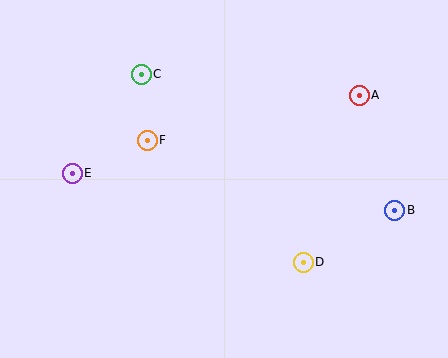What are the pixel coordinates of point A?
Point A is at (359, 95).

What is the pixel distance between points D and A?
The distance between D and A is 176 pixels.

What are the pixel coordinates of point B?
Point B is at (395, 210).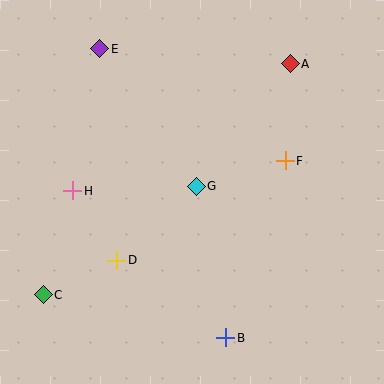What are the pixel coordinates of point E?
Point E is at (100, 49).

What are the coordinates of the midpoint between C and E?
The midpoint between C and E is at (71, 172).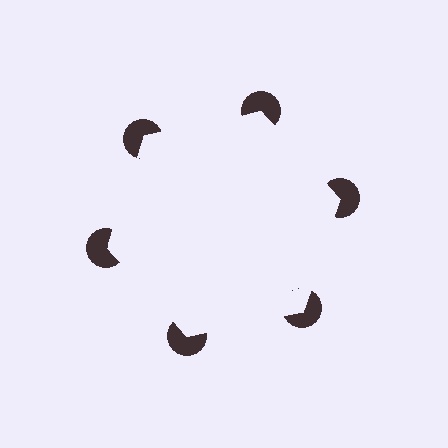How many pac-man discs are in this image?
There are 6 — one at each vertex of the illusory hexagon.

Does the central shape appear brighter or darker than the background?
It typically appears slightly brighter than the background, even though no actual brightness change is drawn.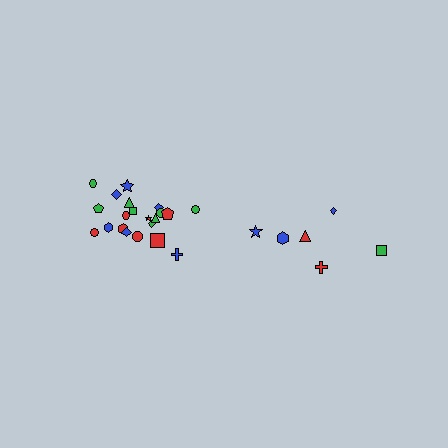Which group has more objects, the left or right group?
The left group.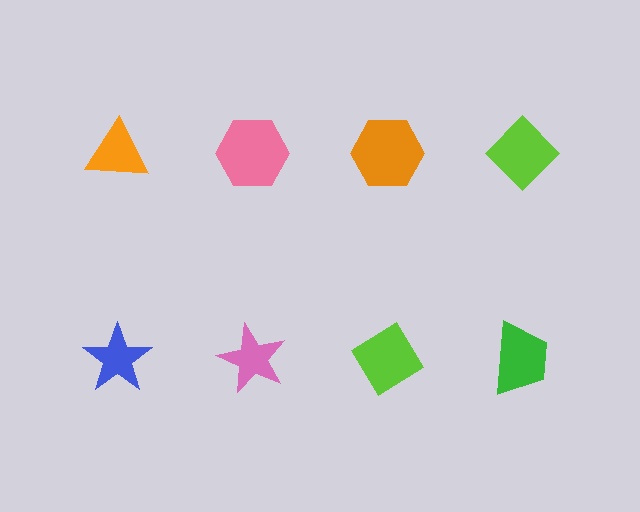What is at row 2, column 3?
A lime diamond.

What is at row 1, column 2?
A pink hexagon.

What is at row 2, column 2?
A pink star.